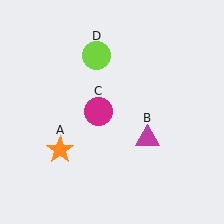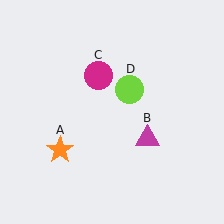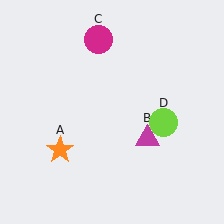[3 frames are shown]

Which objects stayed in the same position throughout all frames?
Orange star (object A) and magenta triangle (object B) remained stationary.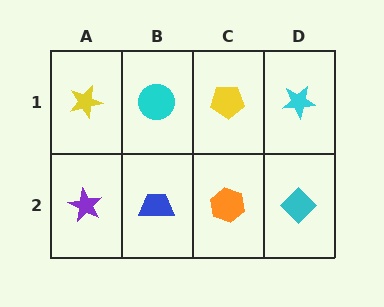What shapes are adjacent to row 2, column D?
A cyan star (row 1, column D), an orange hexagon (row 2, column C).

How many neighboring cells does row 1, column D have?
2.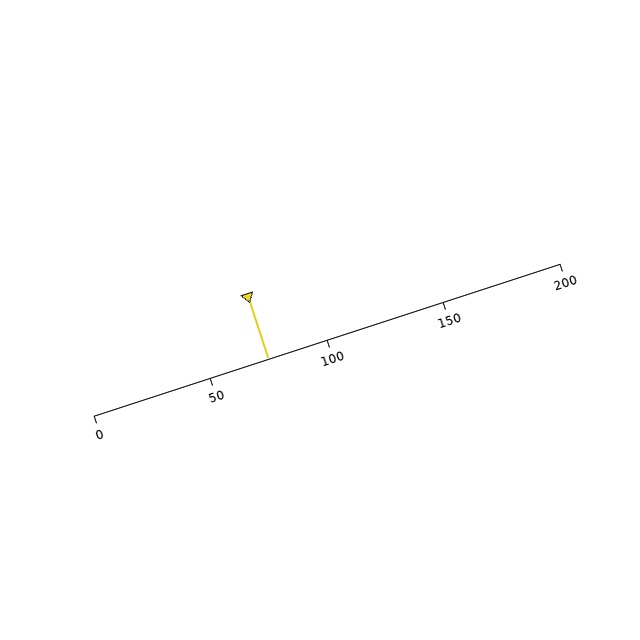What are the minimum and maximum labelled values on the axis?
The axis runs from 0 to 200.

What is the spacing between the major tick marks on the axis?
The major ticks are spaced 50 apart.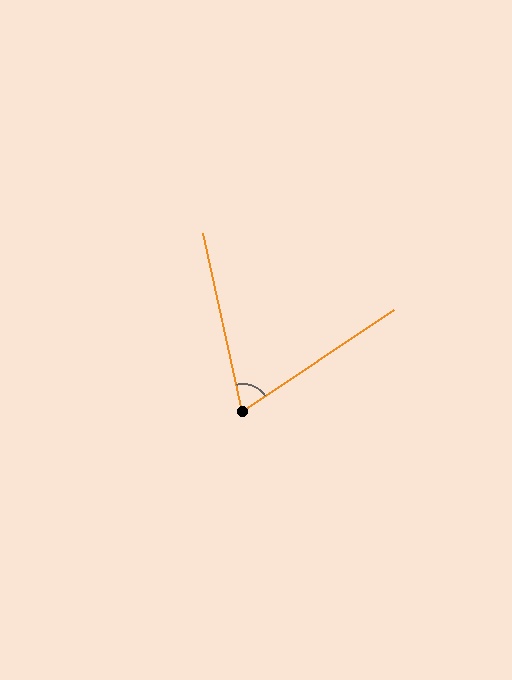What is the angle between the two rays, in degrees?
Approximately 69 degrees.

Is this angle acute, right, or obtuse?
It is acute.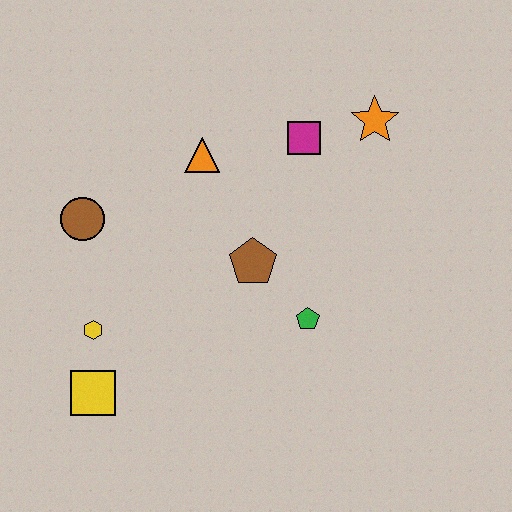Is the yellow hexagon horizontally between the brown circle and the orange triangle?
Yes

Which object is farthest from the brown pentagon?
The yellow square is farthest from the brown pentagon.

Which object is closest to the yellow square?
The yellow hexagon is closest to the yellow square.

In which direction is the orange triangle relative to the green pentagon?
The orange triangle is above the green pentagon.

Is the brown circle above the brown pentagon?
Yes